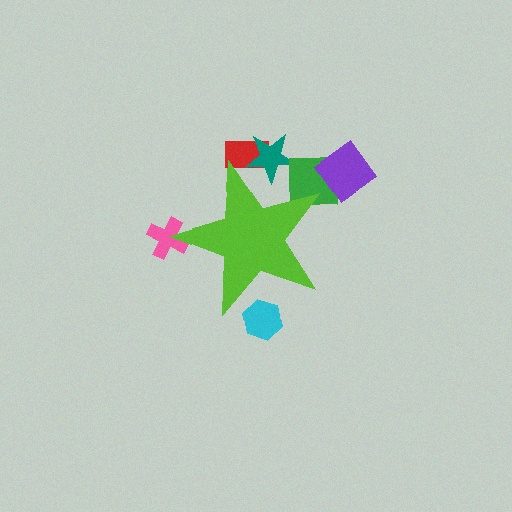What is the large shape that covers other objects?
A lime star.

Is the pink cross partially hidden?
Yes, the pink cross is partially hidden behind the lime star.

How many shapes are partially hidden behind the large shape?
5 shapes are partially hidden.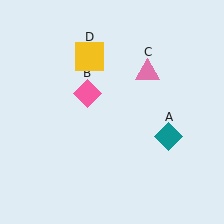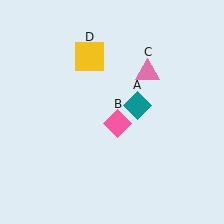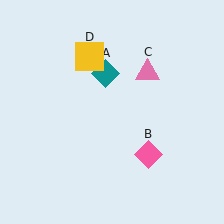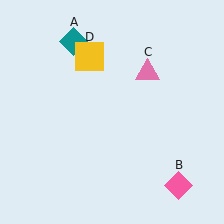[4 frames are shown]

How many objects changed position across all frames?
2 objects changed position: teal diamond (object A), pink diamond (object B).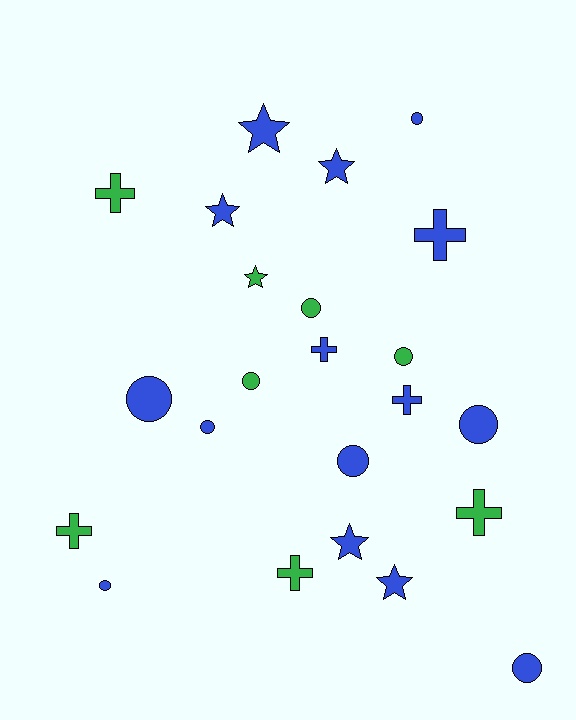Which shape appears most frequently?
Circle, with 10 objects.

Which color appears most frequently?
Blue, with 15 objects.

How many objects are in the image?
There are 23 objects.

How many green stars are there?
There is 1 green star.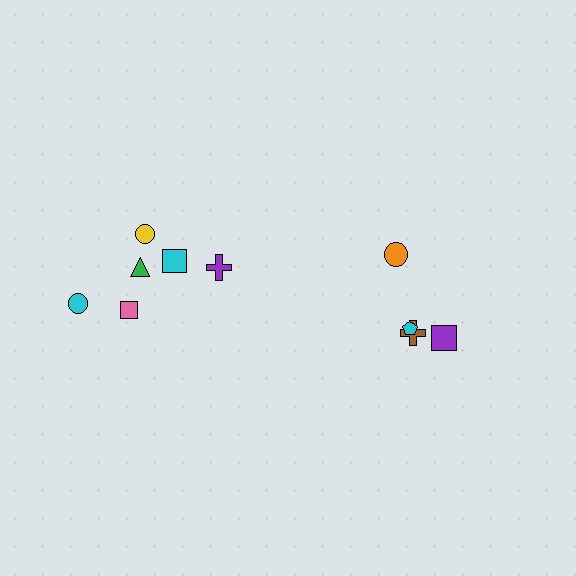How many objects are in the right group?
There are 4 objects.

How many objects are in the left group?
There are 6 objects.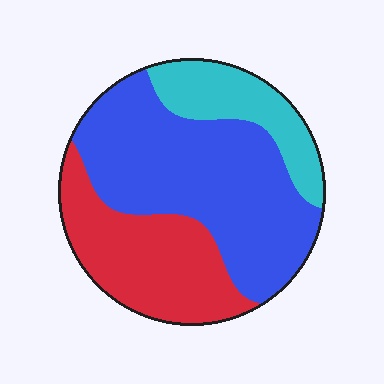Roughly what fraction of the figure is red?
Red covers about 30% of the figure.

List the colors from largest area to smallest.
From largest to smallest: blue, red, cyan.